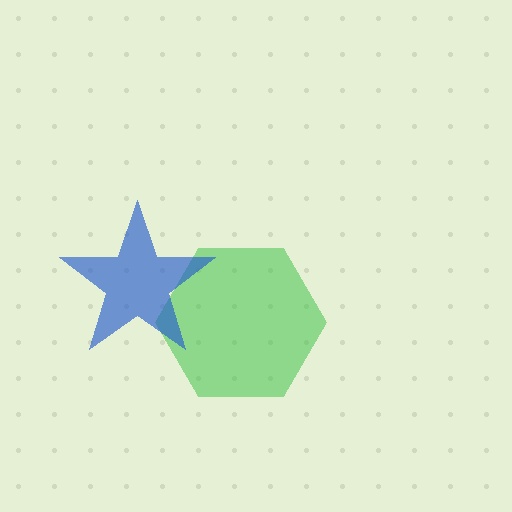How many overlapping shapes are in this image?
There are 2 overlapping shapes in the image.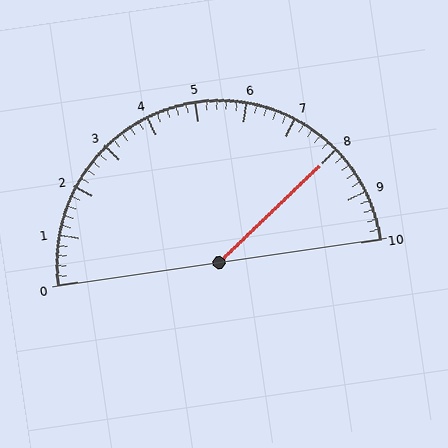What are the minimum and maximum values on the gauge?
The gauge ranges from 0 to 10.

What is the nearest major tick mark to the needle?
The nearest major tick mark is 8.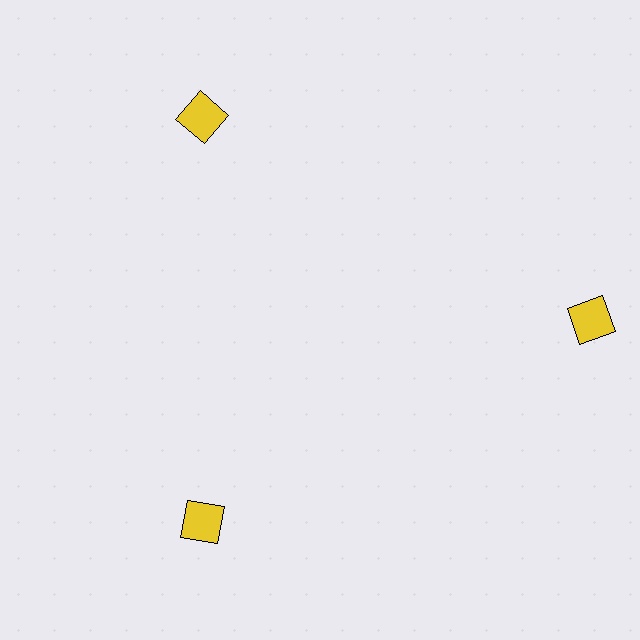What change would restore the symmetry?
The symmetry would be restored by moving it inward, back onto the ring so that all 3 squares sit at equal angles and equal distance from the center.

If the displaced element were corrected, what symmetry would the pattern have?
It would have 3-fold rotational symmetry — the pattern would map onto itself every 120 degrees.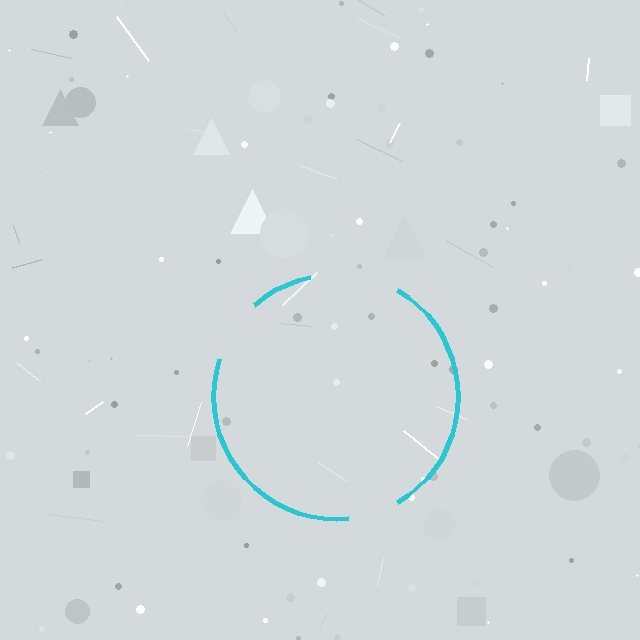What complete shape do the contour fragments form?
The contour fragments form a circle.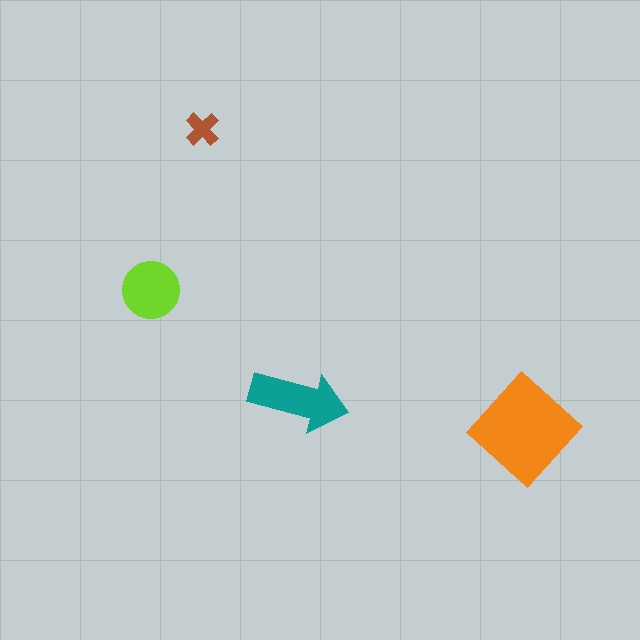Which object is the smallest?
The brown cross.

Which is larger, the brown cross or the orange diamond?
The orange diamond.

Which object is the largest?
The orange diamond.